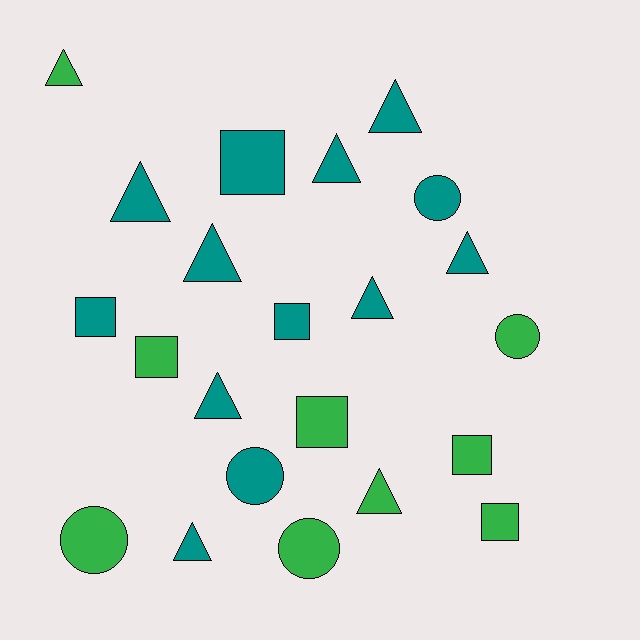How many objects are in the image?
There are 22 objects.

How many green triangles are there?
There are 2 green triangles.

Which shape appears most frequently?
Triangle, with 10 objects.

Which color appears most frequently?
Teal, with 13 objects.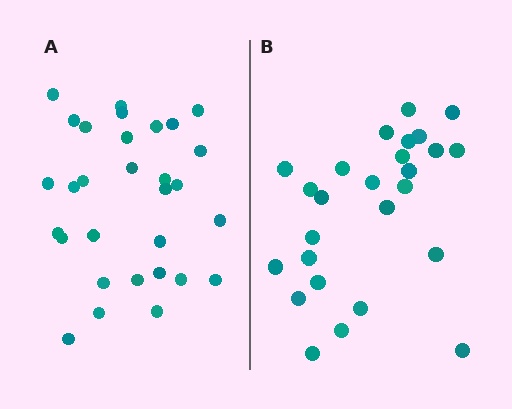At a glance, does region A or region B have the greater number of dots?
Region A (the left region) has more dots.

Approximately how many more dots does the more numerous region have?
Region A has about 4 more dots than region B.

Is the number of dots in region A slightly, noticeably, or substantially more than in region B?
Region A has only slightly more — the two regions are fairly close. The ratio is roughly 1.2 to 1.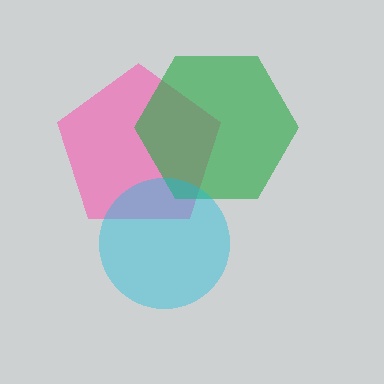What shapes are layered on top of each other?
The layered shapes are: a pink pentagon, a green hexagon, a cyan circle.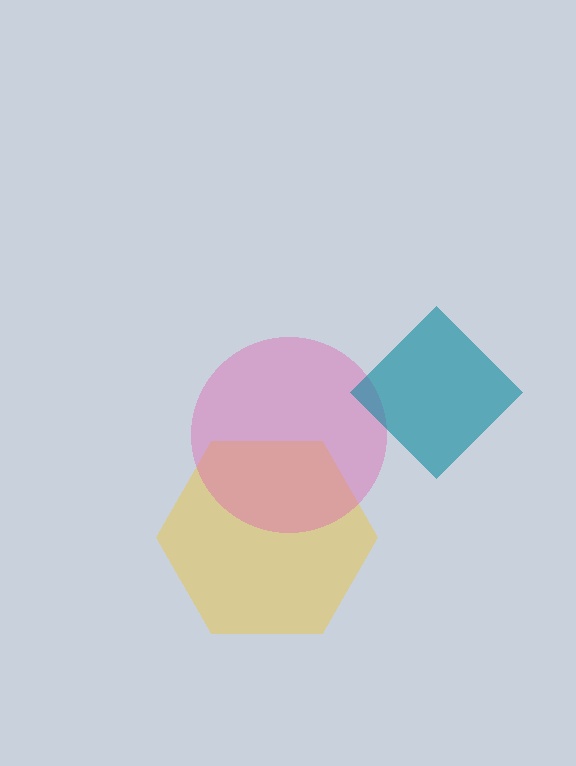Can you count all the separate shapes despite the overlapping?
Yes, there are 3 separate shapes.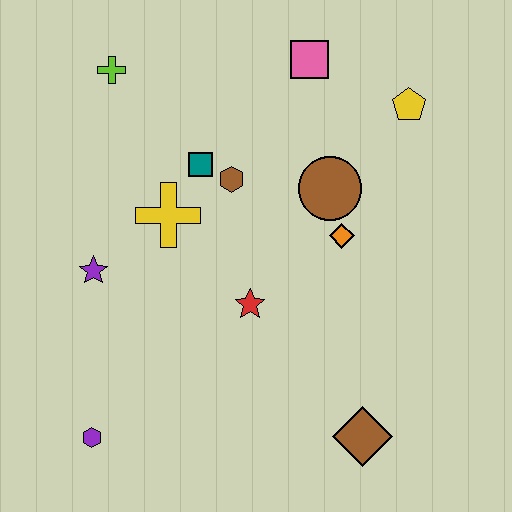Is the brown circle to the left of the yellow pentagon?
Yes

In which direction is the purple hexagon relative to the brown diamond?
The purple hexagon is to the left of the brown diamond.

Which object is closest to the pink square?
The yellow pentagon is closest to the pink square.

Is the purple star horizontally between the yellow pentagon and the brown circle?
No